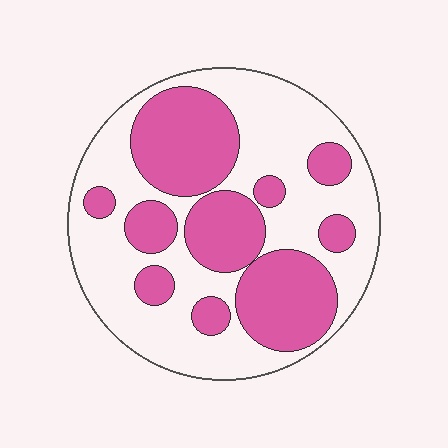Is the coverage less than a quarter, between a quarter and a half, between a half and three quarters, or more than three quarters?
Between a quarter and a half.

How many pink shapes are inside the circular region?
10.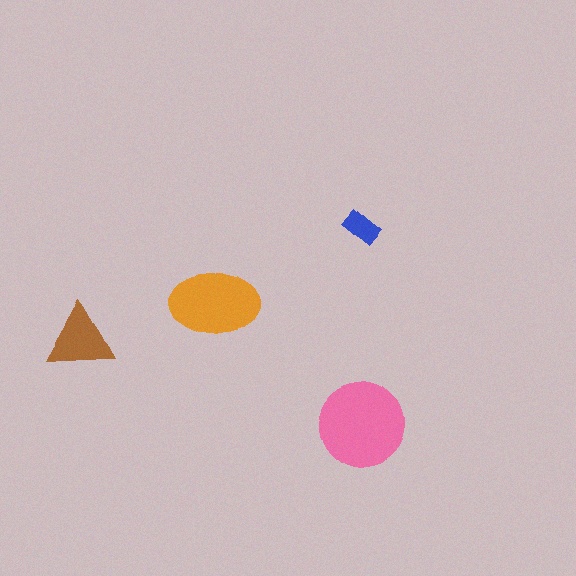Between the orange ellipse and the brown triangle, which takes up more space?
The orange ellipse.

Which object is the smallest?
The blue rectangle.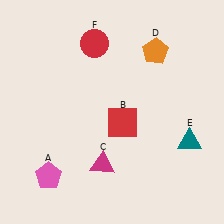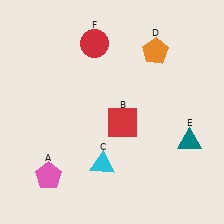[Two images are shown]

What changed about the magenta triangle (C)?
In Image 1, C is magenta. In Image 2, it changed to cyan.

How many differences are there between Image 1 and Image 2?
There is 1 difference between the two images.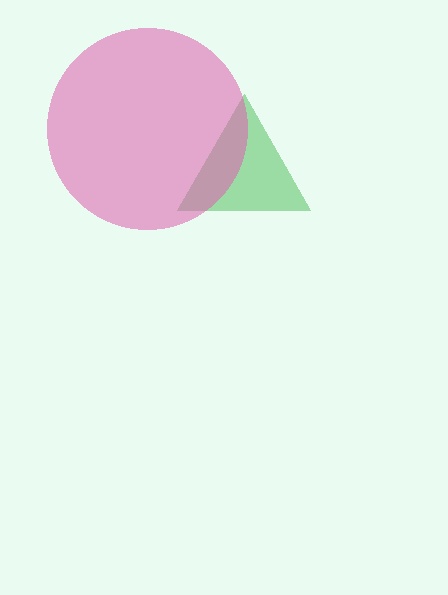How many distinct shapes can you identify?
There are 2 distinct shapes: a green triangle, a pink circle.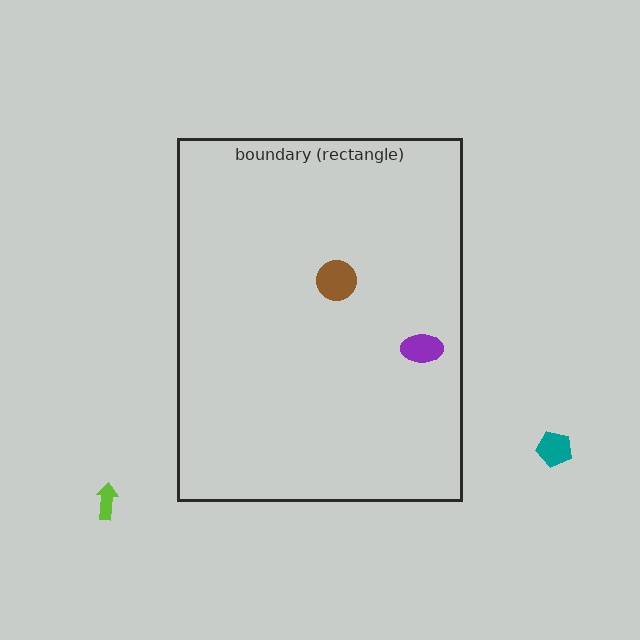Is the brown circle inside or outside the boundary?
Inside.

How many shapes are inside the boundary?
2 inside, 2 outside.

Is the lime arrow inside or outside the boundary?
Outside.